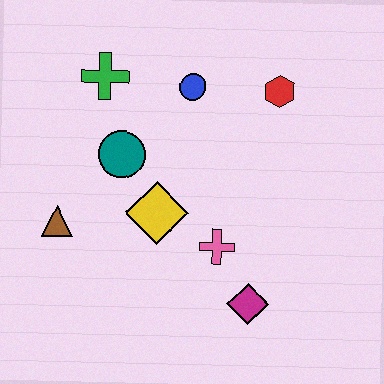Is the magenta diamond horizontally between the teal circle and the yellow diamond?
No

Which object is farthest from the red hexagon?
The brown triangle is farthest from the red hexagon.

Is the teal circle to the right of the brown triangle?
Yes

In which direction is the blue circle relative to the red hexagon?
The blue circle is to the left of the red hexagon.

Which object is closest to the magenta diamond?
The pink cross is closest to the magenta diamond.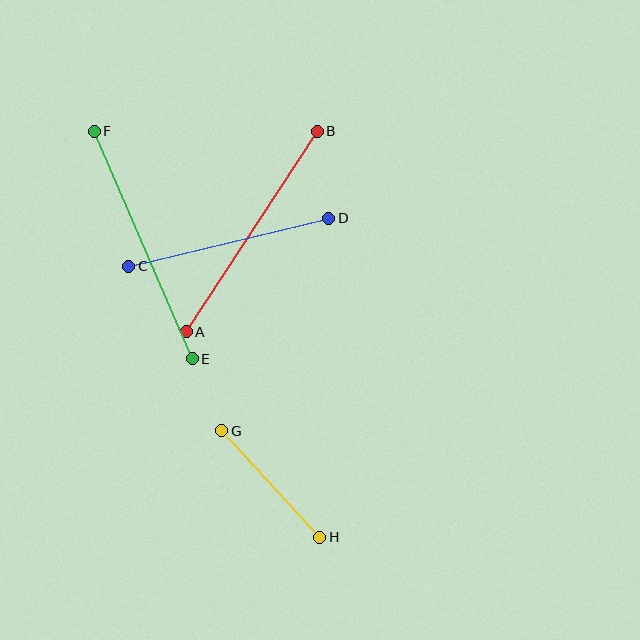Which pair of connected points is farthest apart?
Points E and F are farthest apart.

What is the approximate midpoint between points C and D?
The midpoint is at approximately (229, 242) pixels.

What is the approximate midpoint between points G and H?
The midpoint is at approximately (271, 484) pixels.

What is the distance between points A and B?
The distance is approximately 240 pixels.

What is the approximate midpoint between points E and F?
The midpoint is at approximately (143, 245) pixels.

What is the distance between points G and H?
The distance is approximately 145 pixels.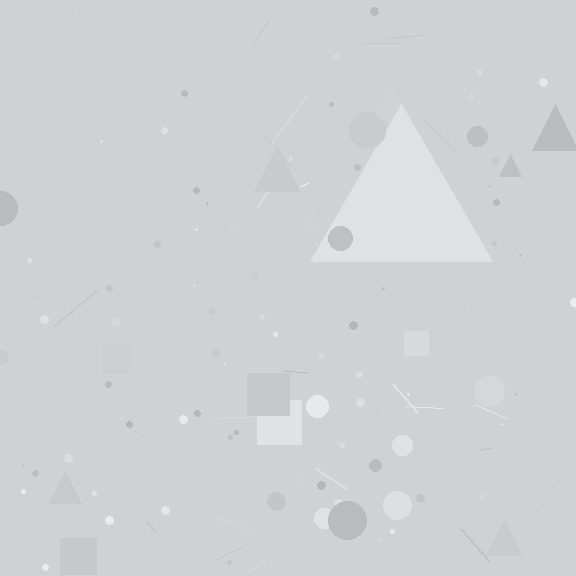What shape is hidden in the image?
A triangle is hidden in the image.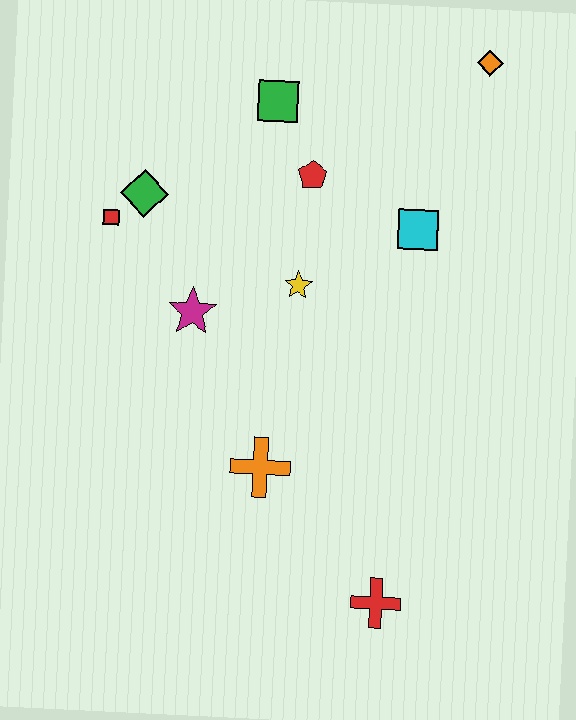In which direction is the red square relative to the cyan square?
The red square is to the left of the cyan square.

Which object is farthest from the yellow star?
The red cross is farthest from the yellow star.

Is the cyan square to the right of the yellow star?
Yes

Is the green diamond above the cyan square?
Yes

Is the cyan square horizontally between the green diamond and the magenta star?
No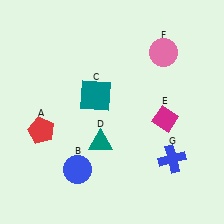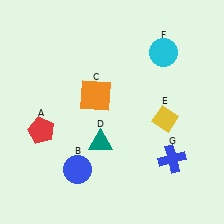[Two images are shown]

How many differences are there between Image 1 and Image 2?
There are 3 differences between the two images.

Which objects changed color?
C changed from teal to orange. E changed from magenta to yellow. F changed from pink to cyan.